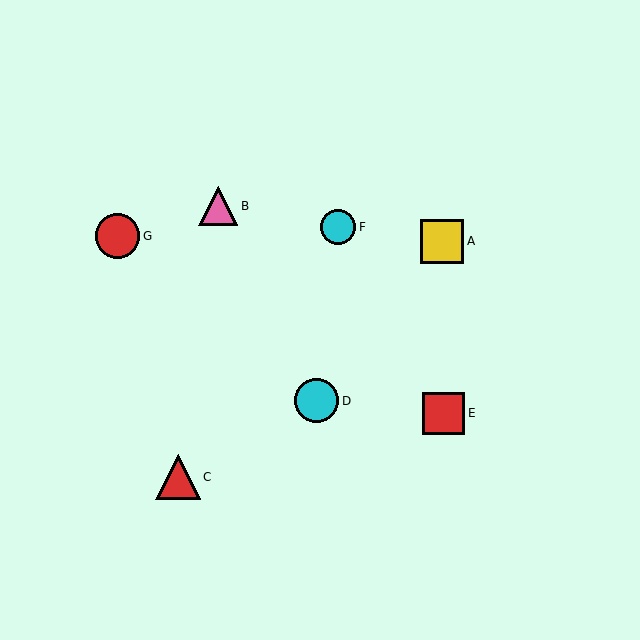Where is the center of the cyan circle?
The center of the cyan circle is at (338, 227).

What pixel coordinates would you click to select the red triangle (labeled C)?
Click at (178, 477) to select the red triangle C.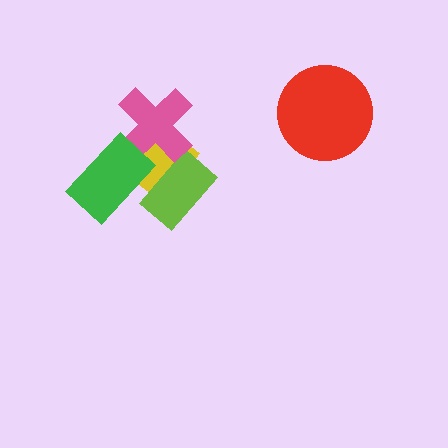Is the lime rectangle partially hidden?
No, no other shape covers it.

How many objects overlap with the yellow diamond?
3 objects overlap with the yellow diamond.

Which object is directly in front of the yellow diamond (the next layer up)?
The lime rectangle is directly in front of the yellow diamond.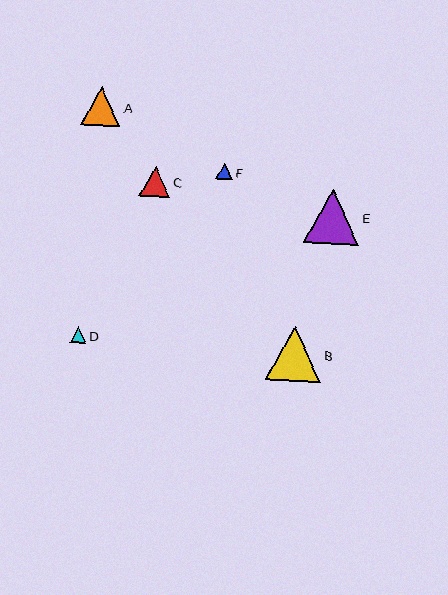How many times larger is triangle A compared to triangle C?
Triangle A is approximately 1.3 times the size of triangle C.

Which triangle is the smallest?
Triangle D is the smallest with a size of approximately 16 pixels.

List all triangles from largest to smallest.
From largest to smallest: E, B, A, C, F, D.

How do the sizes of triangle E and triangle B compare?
Triangle E and triangle B are approximately the same size.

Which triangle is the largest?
Triangle E is the largest with a size of approximately 55 pixels.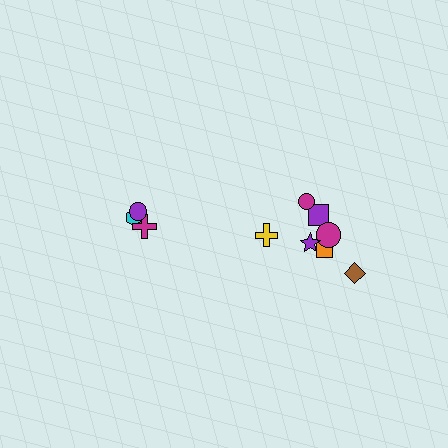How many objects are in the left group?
There are 4 objects.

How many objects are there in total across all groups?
There are 11 objects.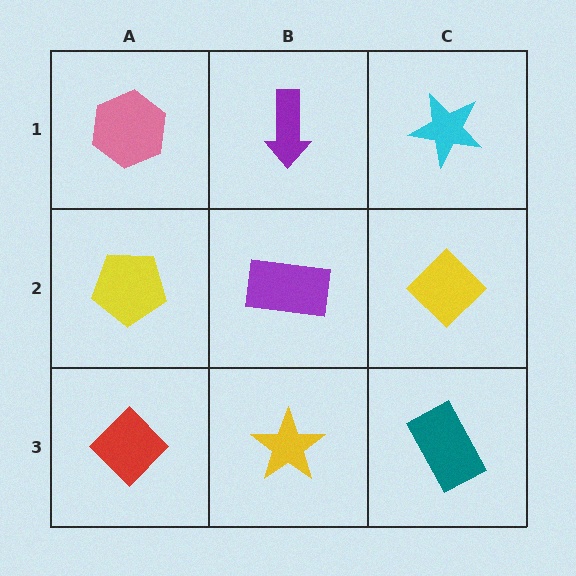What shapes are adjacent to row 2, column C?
A cyan star (row 1, column C), a teal rectangle (row 3, column C), a purple rectangle (row 2, column B).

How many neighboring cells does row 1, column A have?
2.